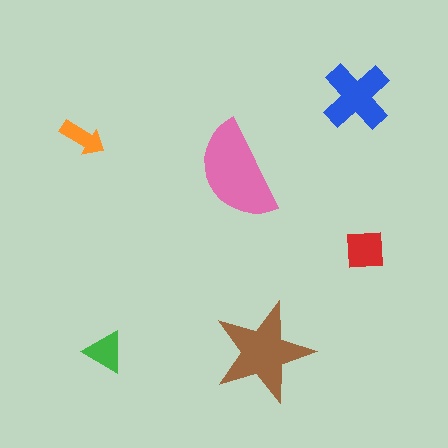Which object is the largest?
The pink semicircle.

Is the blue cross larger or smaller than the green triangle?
Larger.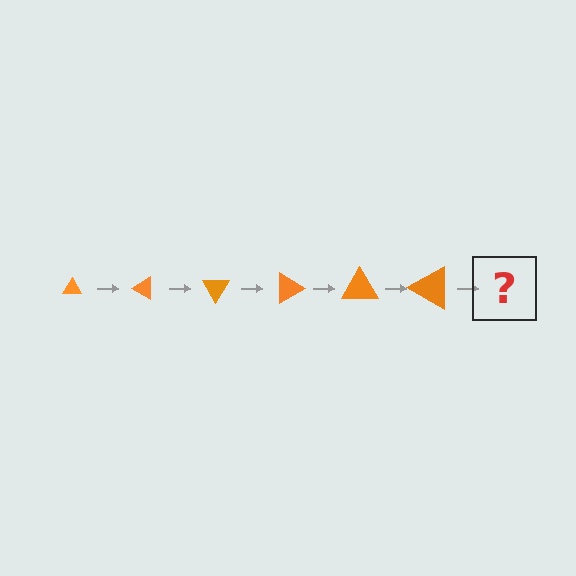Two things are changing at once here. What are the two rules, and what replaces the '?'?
The two rules are that the triangle grows larger each step and it rotates 30 degrees each step. The '?' should be a triangle, larger than the previous one and rotated 180 degrees from the start.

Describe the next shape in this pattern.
It should be a triangle, larger than the previous one and rotated 180 degrees from the start.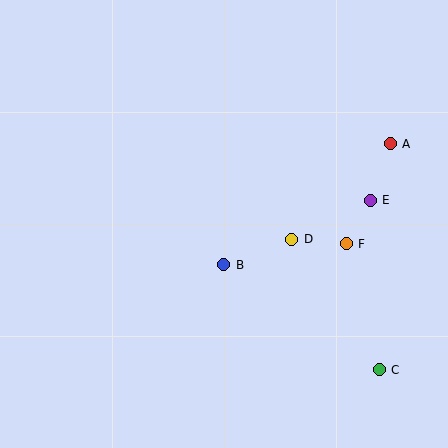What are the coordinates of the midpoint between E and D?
The midpoint between E and D is at (331, 220).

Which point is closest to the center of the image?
Point B at (224, 265) is closest to the center.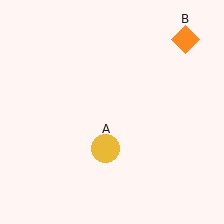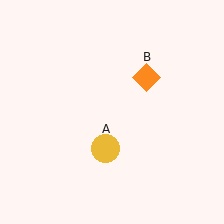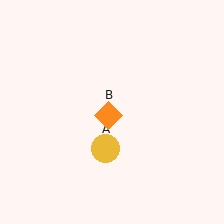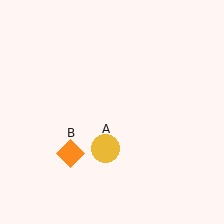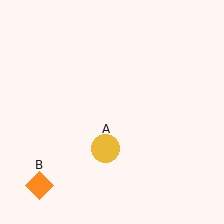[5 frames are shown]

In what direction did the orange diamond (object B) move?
The orange diamond (object B) moved down and to the left.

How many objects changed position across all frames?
1 object changed position: orange diamond (object B).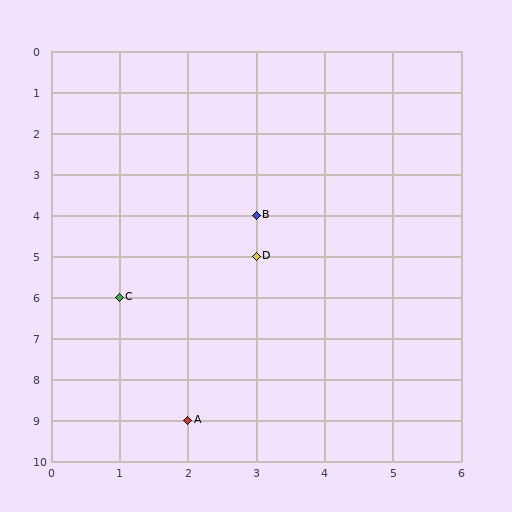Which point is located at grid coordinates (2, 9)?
Point A is at (2, 9).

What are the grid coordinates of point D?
Point D is at grid coordinates (3, 5).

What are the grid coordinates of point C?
Point C is at grid coordinates (1, 6).